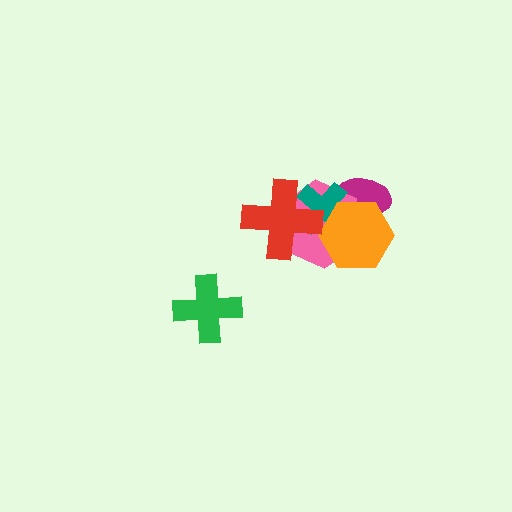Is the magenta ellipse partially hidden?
Yes, it is partially covered by another shape.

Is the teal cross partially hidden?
Yes, it is partially covered by another shape.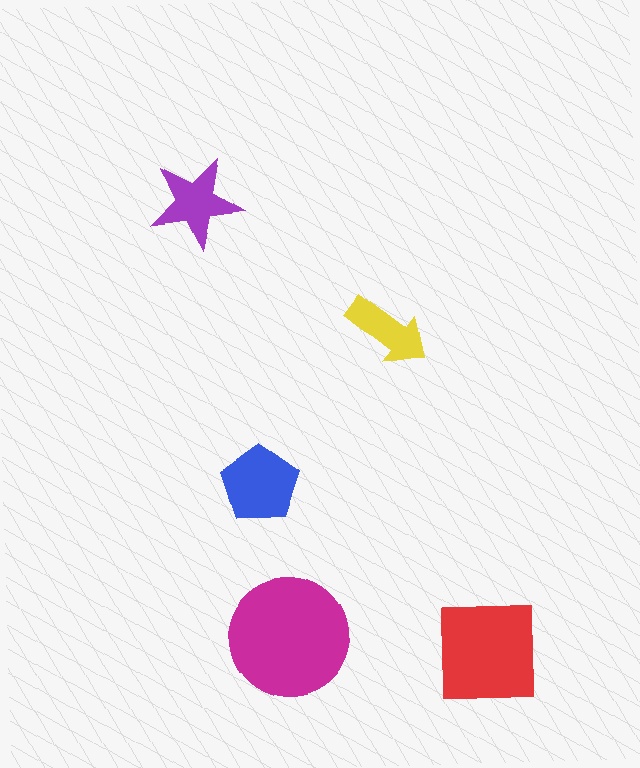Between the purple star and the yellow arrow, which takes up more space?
The purple star.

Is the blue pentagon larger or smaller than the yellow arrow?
Larger.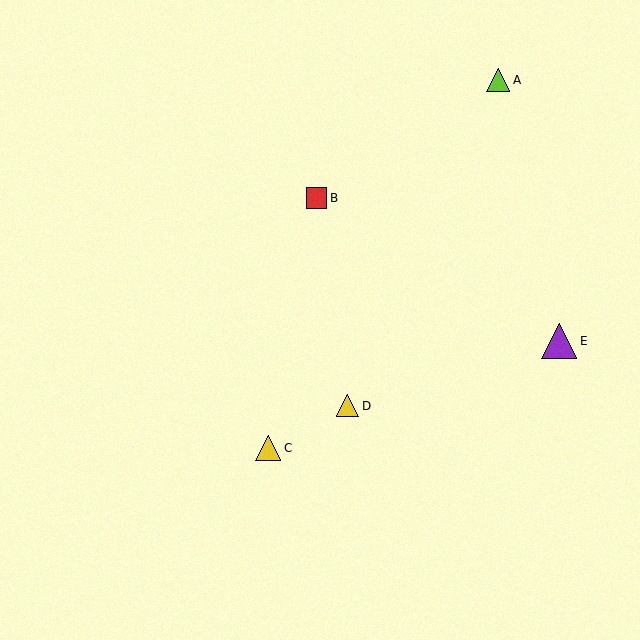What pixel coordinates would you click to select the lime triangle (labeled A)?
Click at (498, 80) to select the lime triangle A.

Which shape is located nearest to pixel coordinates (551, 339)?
The purple triangle (labeled E) at (559, 341) is nearest to that location.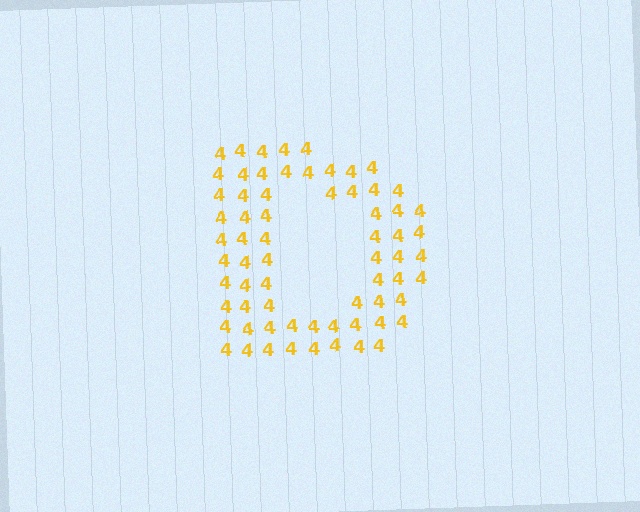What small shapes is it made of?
It is made of small digit 4's.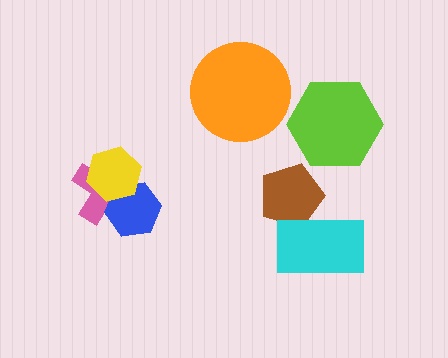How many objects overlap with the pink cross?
2 objects overlap with the pink cross.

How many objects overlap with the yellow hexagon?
2 objects overlap with the yellow hexagon.